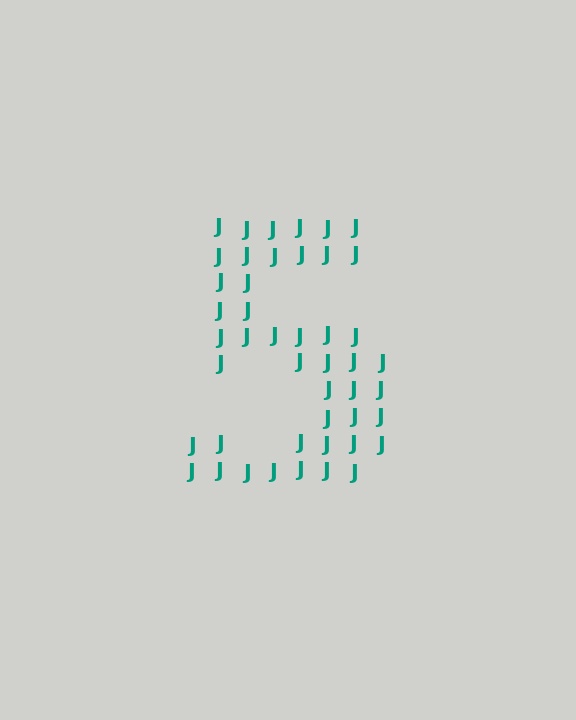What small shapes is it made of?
It is made of small letter J's.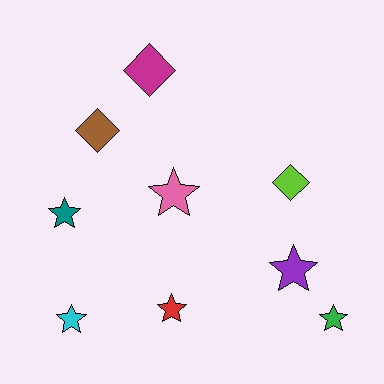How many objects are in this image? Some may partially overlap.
There are 9 objects.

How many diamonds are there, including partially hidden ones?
There are 3 diamonds.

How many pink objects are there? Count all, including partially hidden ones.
There is 1 pink object.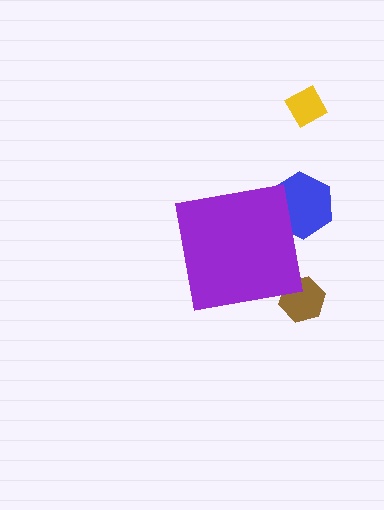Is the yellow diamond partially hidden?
No, the yellow diamond is fully visible.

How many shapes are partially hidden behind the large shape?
2 shapes are partially hidden.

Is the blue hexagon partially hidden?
Yes, the blue hexagon is partially hidden behind the purple square.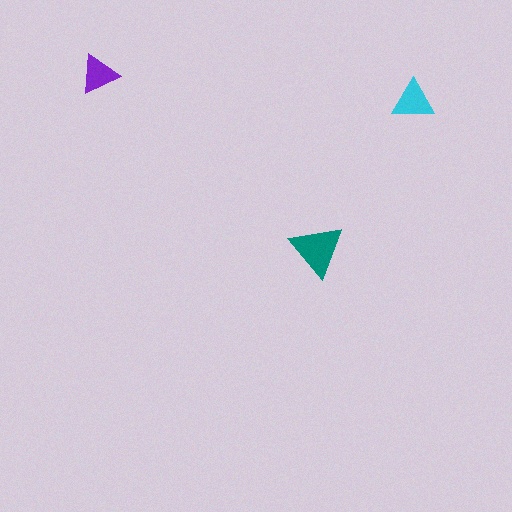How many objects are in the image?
There are 3 objects in the image.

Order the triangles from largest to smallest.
the teal one, the cyan one, the purple one.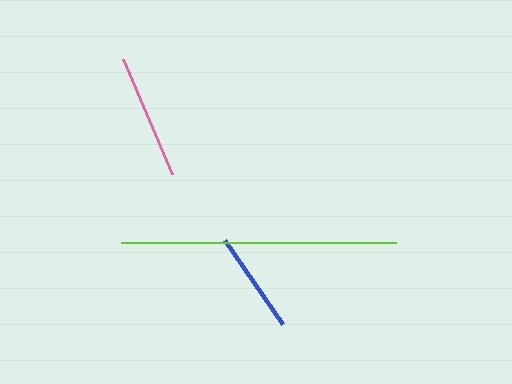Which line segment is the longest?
The lime line is the longest at approximately 275 pixels.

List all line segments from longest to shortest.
From longest to shortest: lime, pink, blue.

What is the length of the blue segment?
The blue segment is approximately 103 pixels long.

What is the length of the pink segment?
The pink segment is approximately 125 pixels long.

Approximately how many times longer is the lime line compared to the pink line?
The lime line is approximately 2.2 times the length of the pink line.